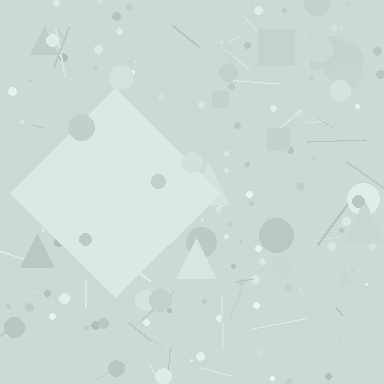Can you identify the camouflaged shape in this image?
The camouflaged shape is a diamond.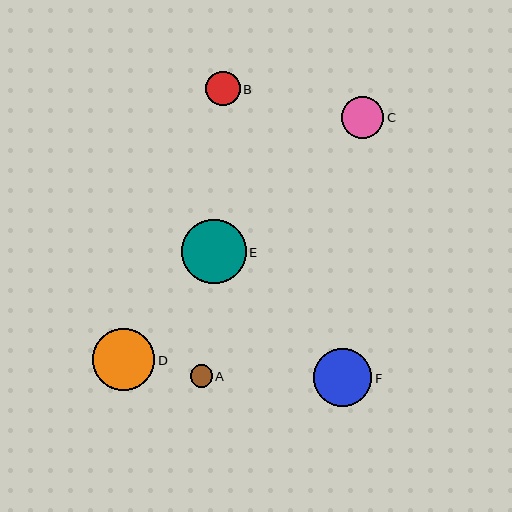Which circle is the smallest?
Circle A is the smallest with a size of approximately 22 pixels.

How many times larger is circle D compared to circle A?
Circle D is approximately 2.8 times the size of circle A.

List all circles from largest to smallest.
From largest to smallest: E, D, F, C, B, A.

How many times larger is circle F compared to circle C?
Circle F is approximately 1.4 times the size of circle C.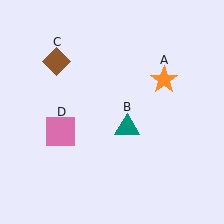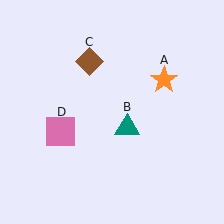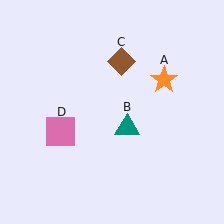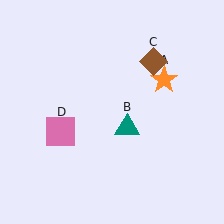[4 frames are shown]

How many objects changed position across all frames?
1 object changed position: brown diamond (object C).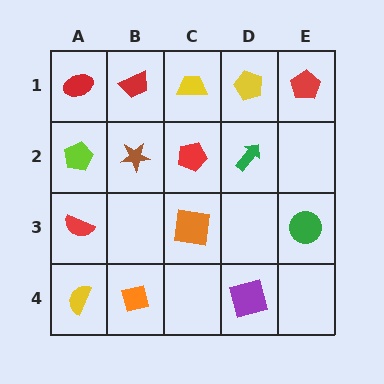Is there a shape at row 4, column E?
No, that cell is empty.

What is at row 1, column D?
A yellow pentagon.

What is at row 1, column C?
A yellow trapezoid.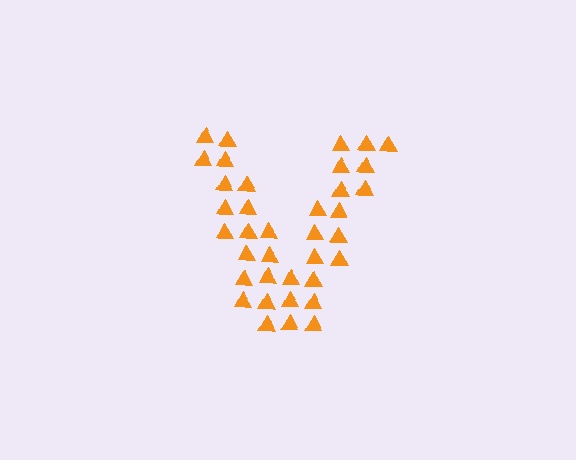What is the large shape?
The large shape is the letter V.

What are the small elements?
The small elements are triangles.